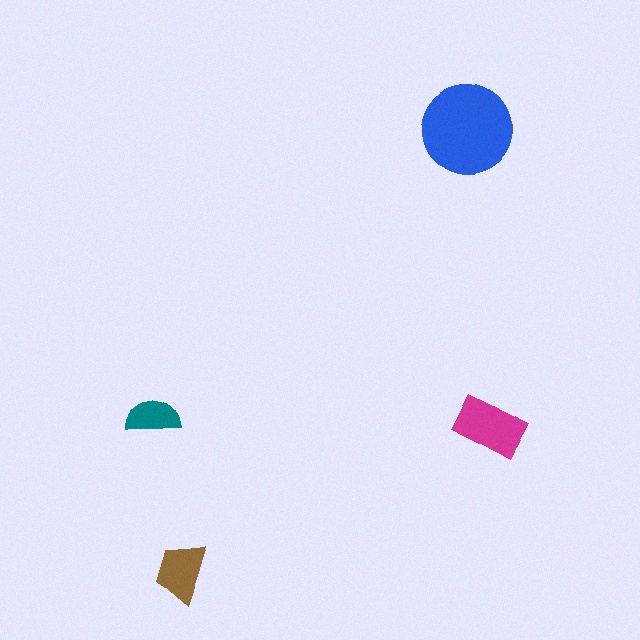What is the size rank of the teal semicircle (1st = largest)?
4th.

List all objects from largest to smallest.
The blue circle, the magenta rectangle, the brown trapezoid, the teal semicircle.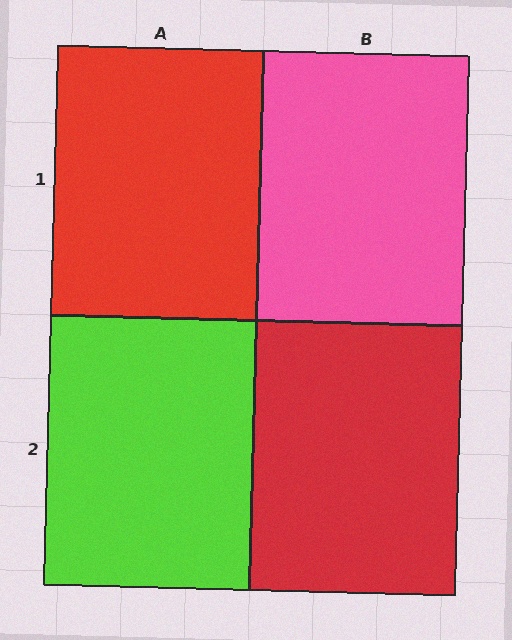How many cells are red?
2 cells are red.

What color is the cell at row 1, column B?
Pink.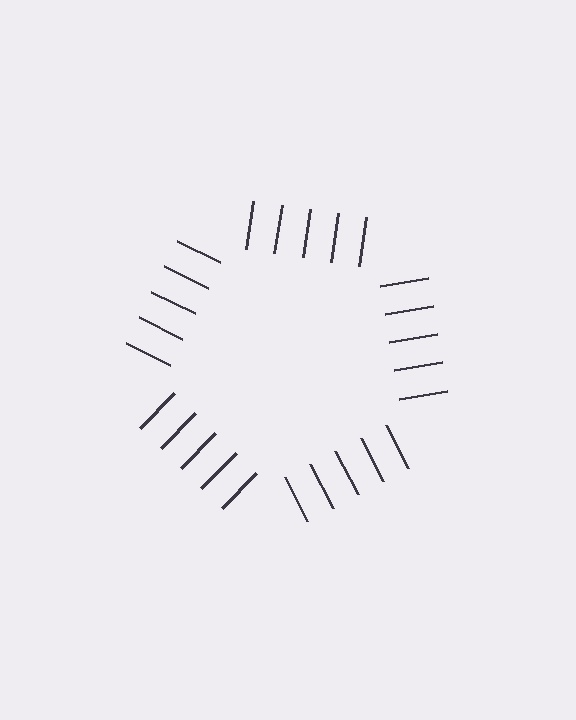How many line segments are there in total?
25 — 5 along each of the 5 edges.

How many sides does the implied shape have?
5 sides — the line-ends trace a pentagon.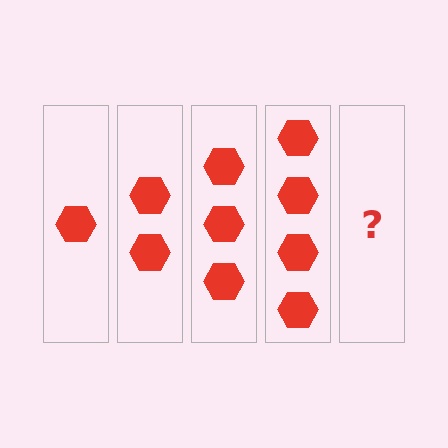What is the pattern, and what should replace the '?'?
The pattern is that each step adds one more hexagon. The '?' should be 5 hexagons.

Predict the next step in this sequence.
The next step is 5 hexagons.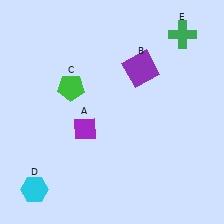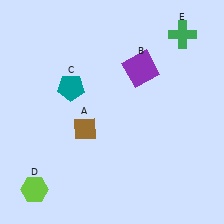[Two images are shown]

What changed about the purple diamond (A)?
In Image 1, A is purple. In Image 2, it changed to brown.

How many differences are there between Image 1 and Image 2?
There are 3 differences between the two images.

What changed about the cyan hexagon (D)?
In Image 1, D is cyan. In Image 2, it changed to lime.